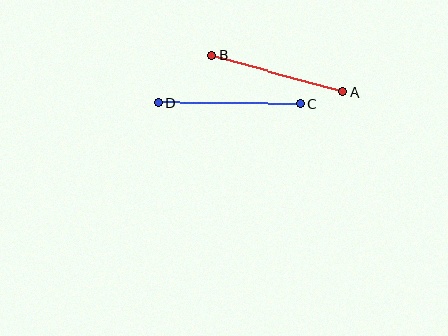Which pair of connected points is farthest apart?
Points C and D are farthest apart.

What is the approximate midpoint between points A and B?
The midpoint is at approximately (277, 74) pixels.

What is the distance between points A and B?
The distance is approximately 136 pixels.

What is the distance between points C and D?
The distance is approximately 142 pixels.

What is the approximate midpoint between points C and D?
The midpoint is at approximately (229, 103) pixels.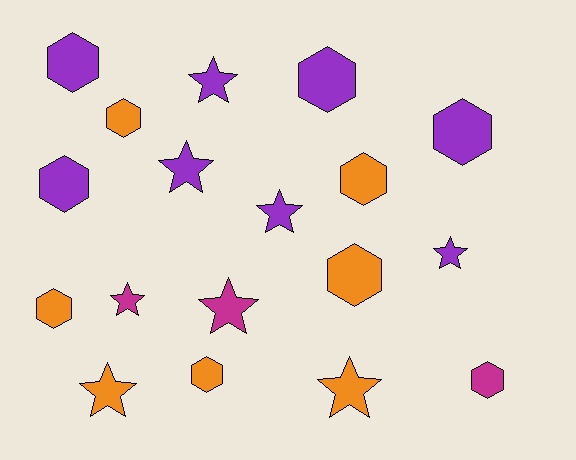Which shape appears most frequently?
Hexagon, with 10 objects.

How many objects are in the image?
There are 18 objects.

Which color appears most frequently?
Purple, with 8 objects.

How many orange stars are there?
There are 2 orange stars.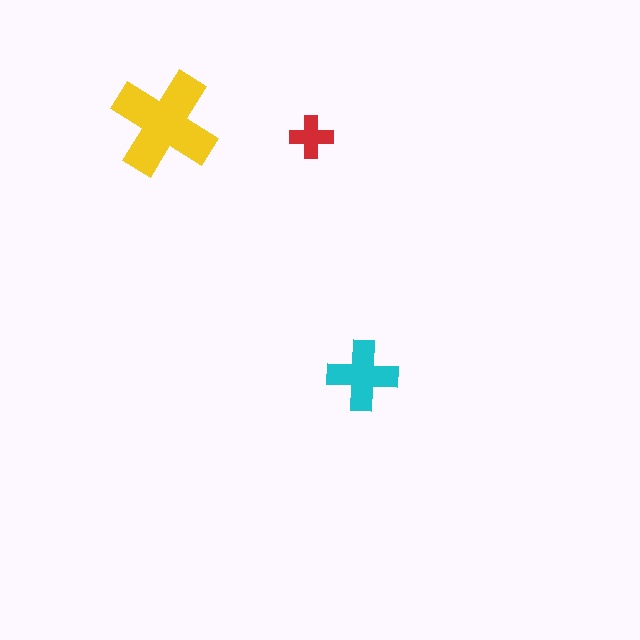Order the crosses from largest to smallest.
the yellow one, the cyan one, the red one.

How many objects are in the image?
There are 3 objects in the image.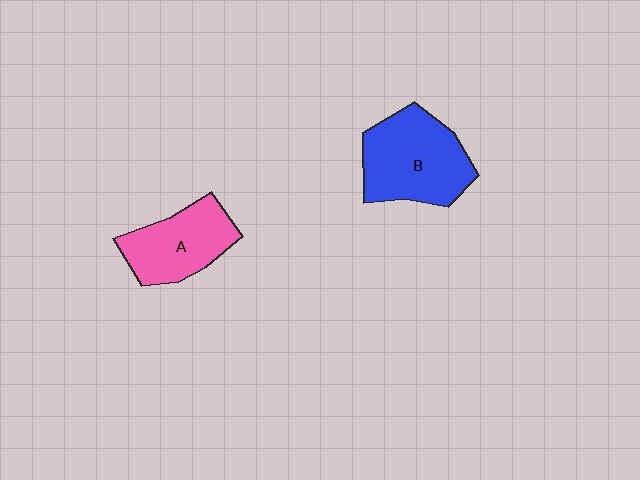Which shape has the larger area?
Shape B (blue).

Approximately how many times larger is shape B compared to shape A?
Approximately 1.3 times.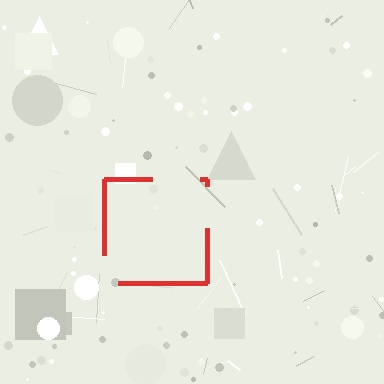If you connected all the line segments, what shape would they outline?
They would outline a square.